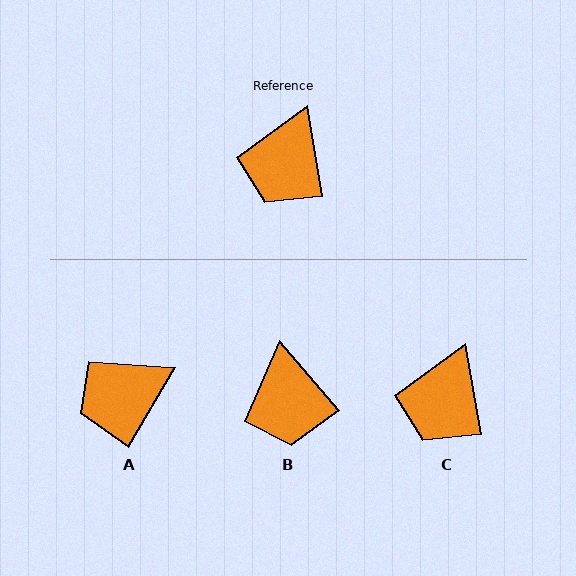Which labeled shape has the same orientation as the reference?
C.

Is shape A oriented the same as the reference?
No, it is off by about 40 degrees.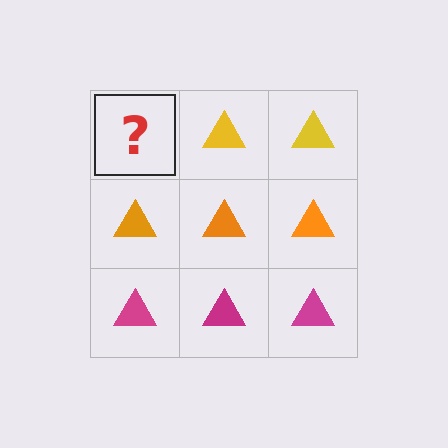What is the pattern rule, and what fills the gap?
The rule is that each row has a consistent color. The gap should be filled with a yellow triangle.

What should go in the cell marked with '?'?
The missing cell should contain a yellow triangle.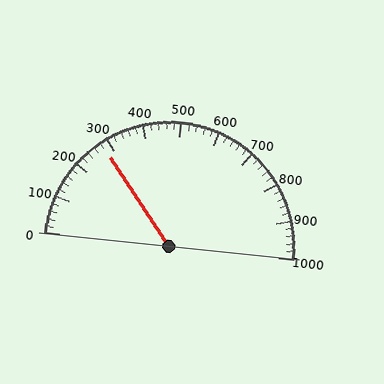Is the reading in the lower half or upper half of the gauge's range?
The reading is in the lower half of the range (0 to 1000).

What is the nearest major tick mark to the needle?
The nearest major tick mark is 300.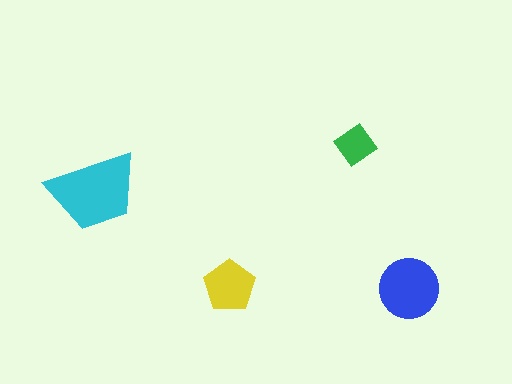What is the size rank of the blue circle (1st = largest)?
2nd.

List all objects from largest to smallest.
The cyan trapezoid, the blue circle, the yellow pentagon, the green diamond.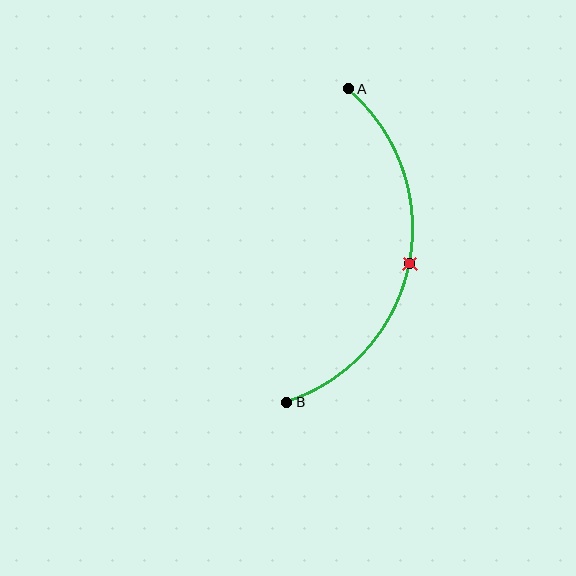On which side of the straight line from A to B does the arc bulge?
The arc bulges to the right of the straight line connecting A and B.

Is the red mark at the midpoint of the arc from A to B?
Yes. The red mark lies on the arc at equal arc-length from both A and B — it is the arc midpoint.